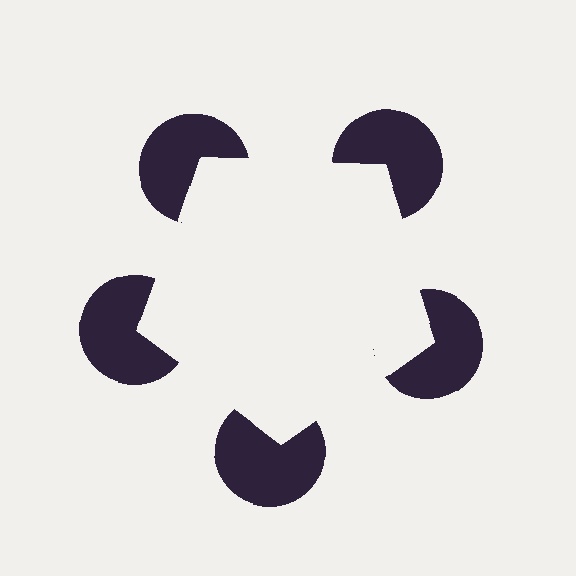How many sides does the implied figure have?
5 sides.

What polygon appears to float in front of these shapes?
An illusory pentagon — its edges are inferred from the aligned wedge cuts in the pac-man discs, not physically drawn.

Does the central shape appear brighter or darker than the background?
It typically appears slightly brighter than the background, even though no actual brightness change is drawn.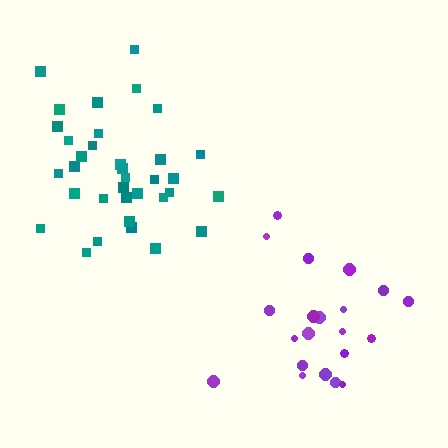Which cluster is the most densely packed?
Teal.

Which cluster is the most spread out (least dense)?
Purple.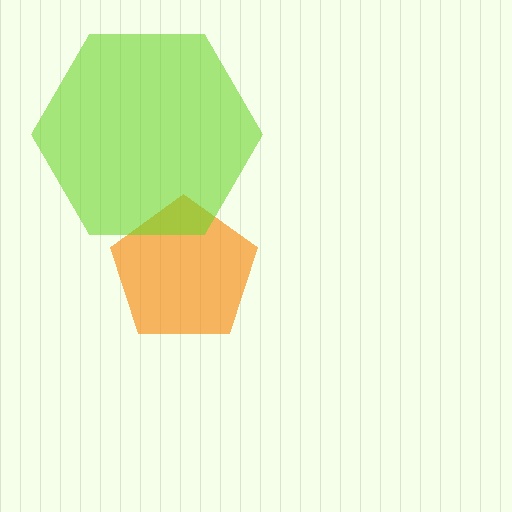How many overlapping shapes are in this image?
There are 2 overlapping shapes in the image.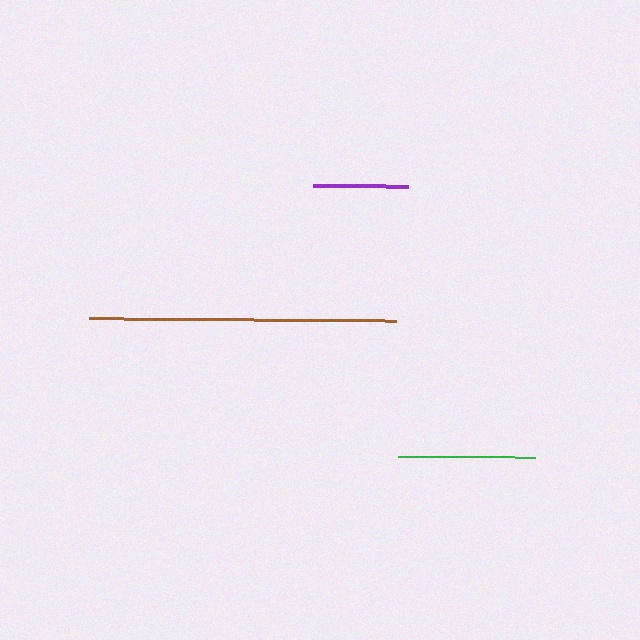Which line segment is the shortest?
The purple line is the shortest at approximately 94 pixels.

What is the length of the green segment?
The green segment is approximately 137 pixels long.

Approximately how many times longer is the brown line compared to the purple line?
The brown line is approximately 3.2 times the length of the purple line.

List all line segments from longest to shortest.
From longest to shortest: brown, green, purple.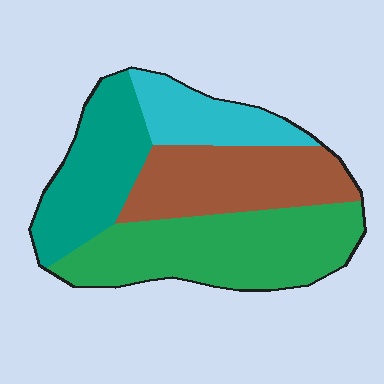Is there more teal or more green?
Green.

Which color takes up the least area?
Cyan, at roughly 15%.